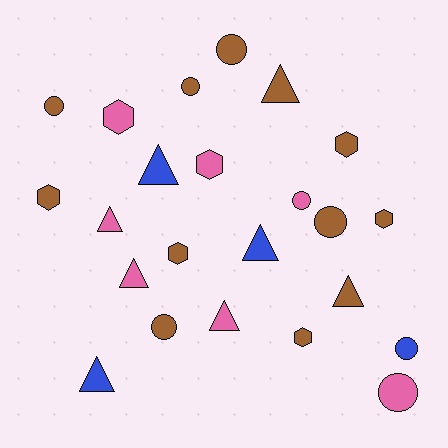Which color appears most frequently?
Brown, with 12 objects.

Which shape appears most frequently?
Triangle, with 8 objects.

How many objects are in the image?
There are 23 objects.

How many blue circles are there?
There is 1 blue circle.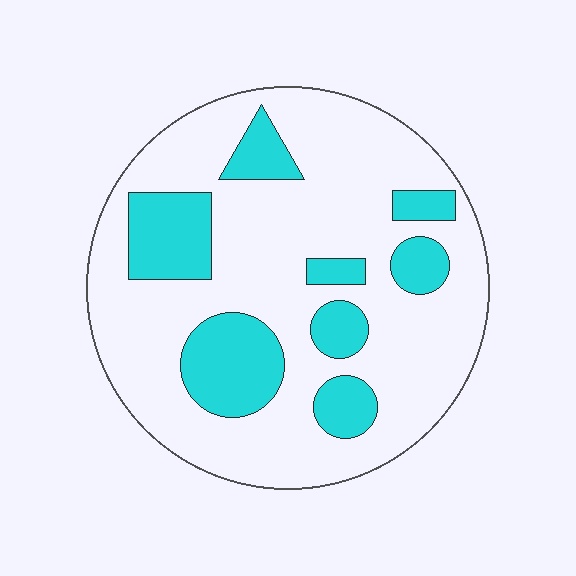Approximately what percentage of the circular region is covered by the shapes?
Approximately 25%.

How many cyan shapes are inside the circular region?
8.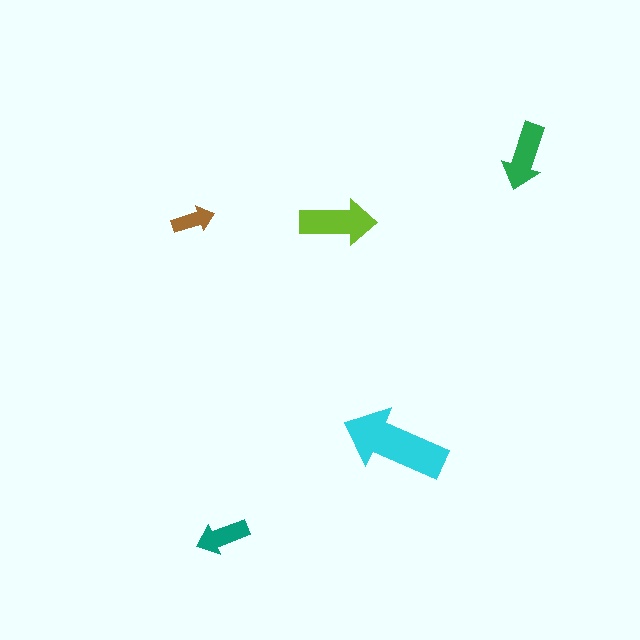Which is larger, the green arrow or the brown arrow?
The green one.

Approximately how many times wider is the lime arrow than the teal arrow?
About 1.5 times wider.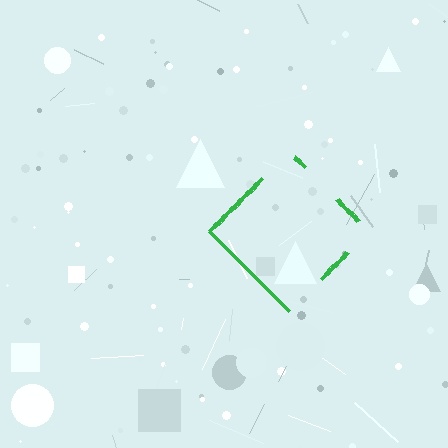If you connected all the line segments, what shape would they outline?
They would outline a diamond.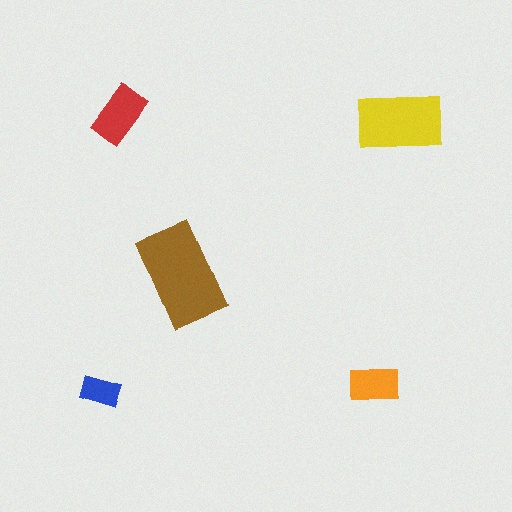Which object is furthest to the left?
The blue rectangle is leftmost.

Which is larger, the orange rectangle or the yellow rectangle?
The yellow one.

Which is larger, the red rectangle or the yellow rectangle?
The yellow one.